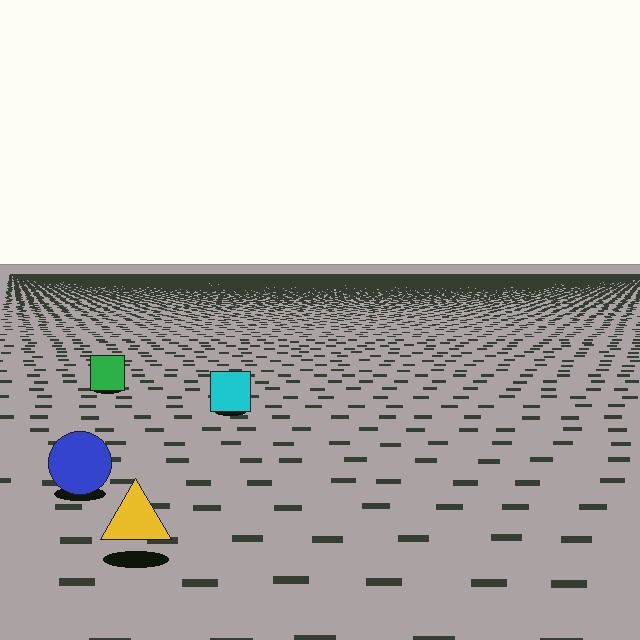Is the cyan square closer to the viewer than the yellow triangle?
No. The yellow triangle is closer — you can tell from the texture gradient: the ground texture is coarser near it.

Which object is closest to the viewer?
The yellow triangle is closest. The texture marks near it are larger and more spread out.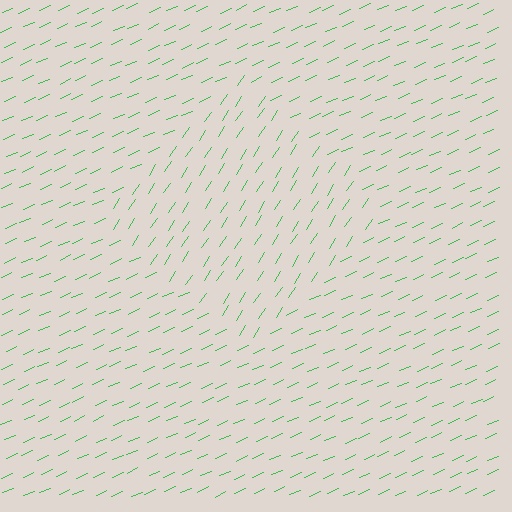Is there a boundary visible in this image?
Yes, there is a texture boundary formed by a change in line orientation.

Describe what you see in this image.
The image is filled with small green line segments. A diamond region in the image has lines oriented differently from the surrounding lines, creating a visible texture boundary.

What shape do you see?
I see a diamond.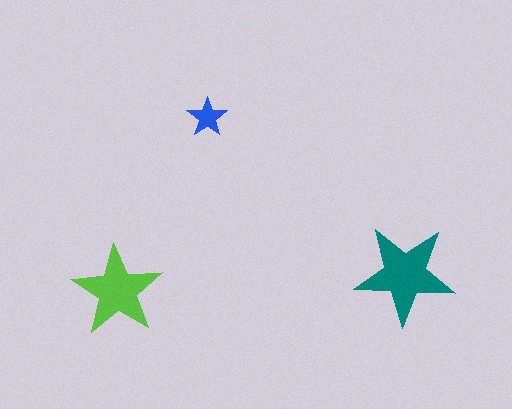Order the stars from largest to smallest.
the teal one, the lime one, the blue one.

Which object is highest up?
The blue star is topmost.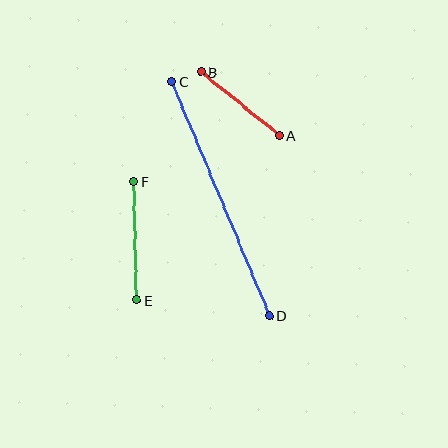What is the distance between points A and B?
The distance is approximately 100 pixels.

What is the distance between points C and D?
The distance is approximately 254 pixels.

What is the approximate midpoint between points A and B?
The midpoint is at approximately (240, 104) pixels.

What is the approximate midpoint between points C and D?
The midpoint is at approximately (221, 199) pixels.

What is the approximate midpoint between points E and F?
The midpoint is at approximately (135, 241) pixels.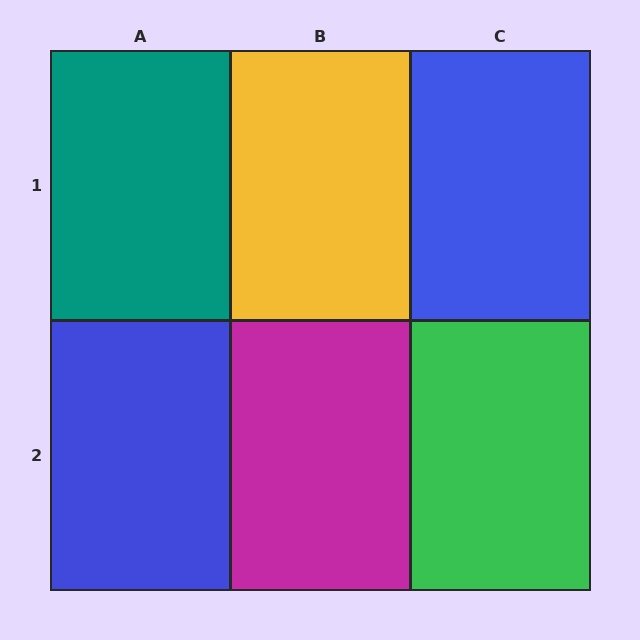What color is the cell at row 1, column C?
Blue.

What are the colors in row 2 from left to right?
Blue, magenta, green.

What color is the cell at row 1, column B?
Yellow.